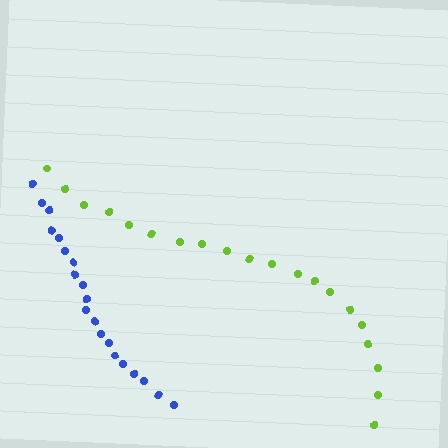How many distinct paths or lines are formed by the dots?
There are 2 distinct paths.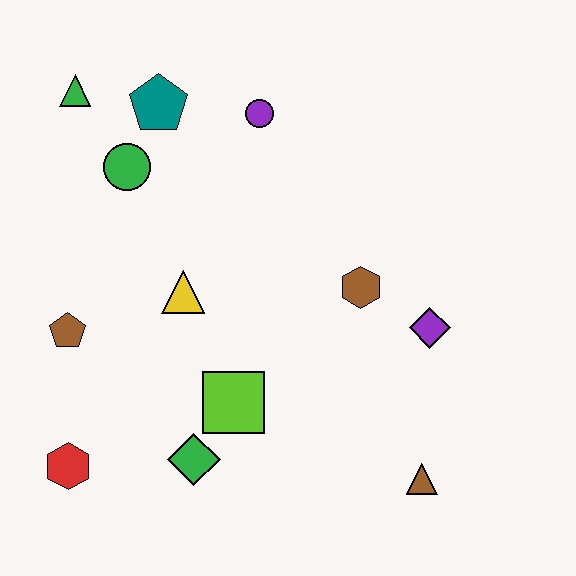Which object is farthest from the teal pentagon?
The brown triangle is farthest from the teal pentagon.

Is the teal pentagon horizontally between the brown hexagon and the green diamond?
No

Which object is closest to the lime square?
The green diamond is closest to the lime square.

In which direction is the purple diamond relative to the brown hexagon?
The purple diamond is to the right of the brown hexagon.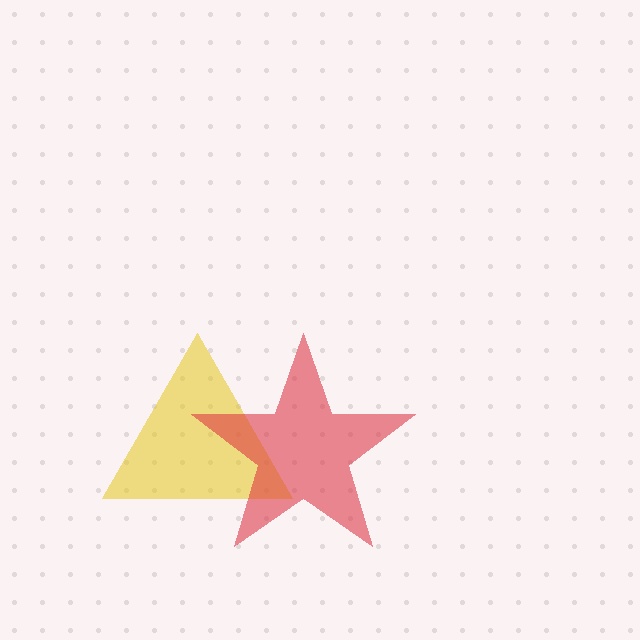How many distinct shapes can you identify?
There are 2 distinct shapes: a yellow triangle, a red star.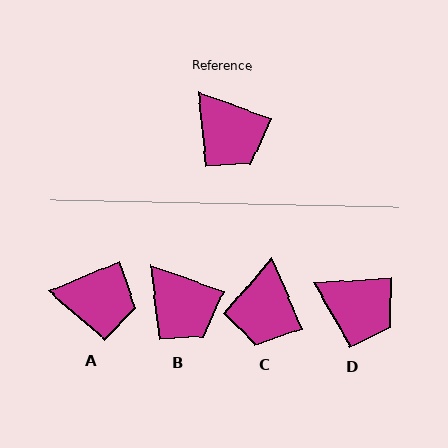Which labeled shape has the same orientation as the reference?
B.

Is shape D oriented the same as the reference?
No, it is off by about 24 degrees.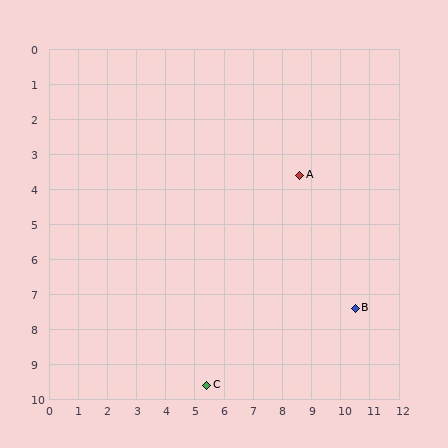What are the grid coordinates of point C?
Point C is at approximately (5.4, 9.6).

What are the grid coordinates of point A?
Point A is at approximately (8.6, 3.6).